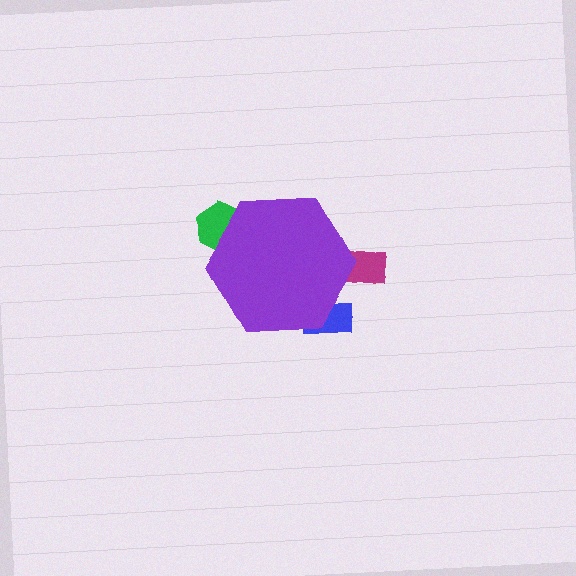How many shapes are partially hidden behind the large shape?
3 shapes are partially hidden.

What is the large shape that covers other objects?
A purple hexagon.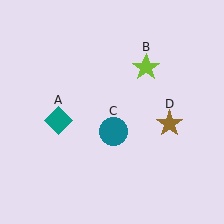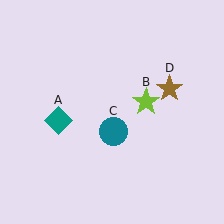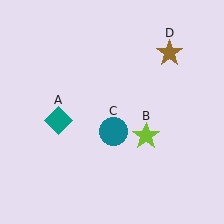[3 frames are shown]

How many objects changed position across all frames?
2 objects changed position: lime star (object B), brown star (object D).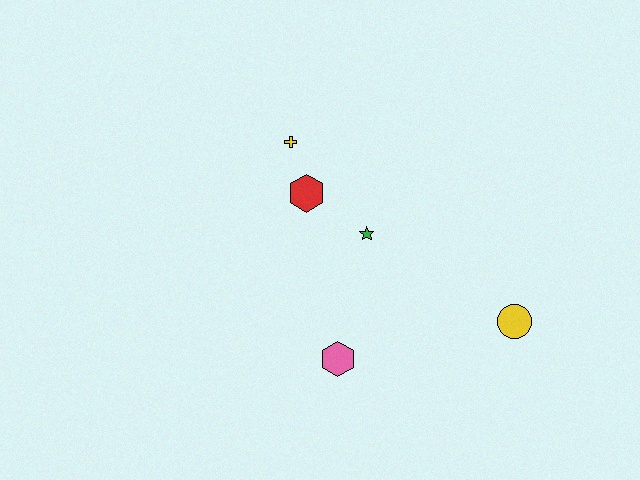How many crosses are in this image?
There is 1 cross.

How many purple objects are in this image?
There are no purple objects.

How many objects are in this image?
There are 5 objects.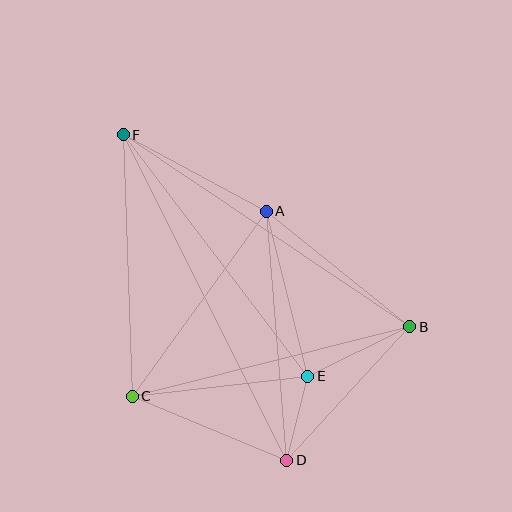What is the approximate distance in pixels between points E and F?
The distance between E and F is approximately 304 pixels.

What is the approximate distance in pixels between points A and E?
The distance between A and E is approximately 170 pixels.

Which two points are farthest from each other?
Points D and F are farthest from each other.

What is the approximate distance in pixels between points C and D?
The distance between C and D is approximately 168 pixels.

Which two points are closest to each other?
Points D and E are closest to each other.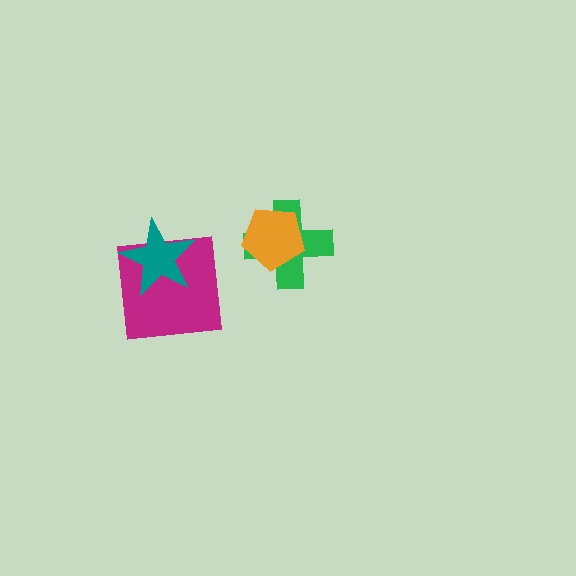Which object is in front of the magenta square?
The teal star is in front of the magenta square.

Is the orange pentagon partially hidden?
No, no other shape covers it.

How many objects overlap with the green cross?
1 object overlaps with the green cross.